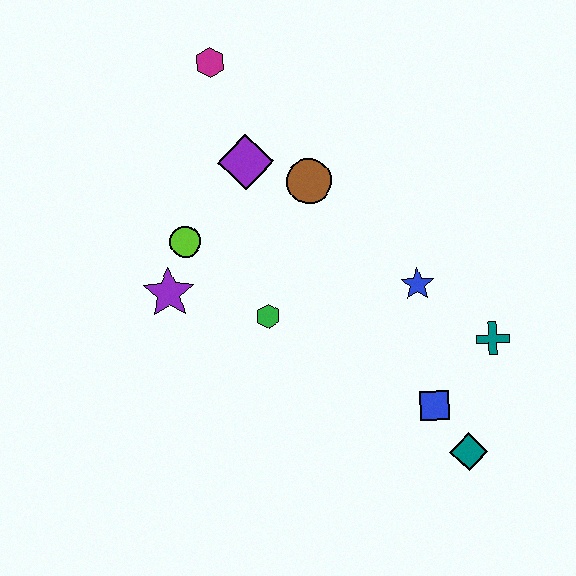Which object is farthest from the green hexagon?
The magenta hexagon is farthest from the green hexagon.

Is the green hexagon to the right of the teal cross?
No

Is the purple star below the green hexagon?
No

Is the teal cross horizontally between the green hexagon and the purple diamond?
No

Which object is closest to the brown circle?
The purple diamond is closest to the brown circle.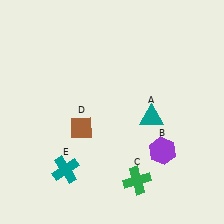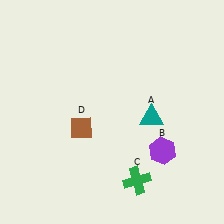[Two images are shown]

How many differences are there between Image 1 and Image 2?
There is 1 difference between the two images.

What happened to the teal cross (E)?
The teal cross (E) was removed in Image 2. It was in the bottom-left area of Image 1.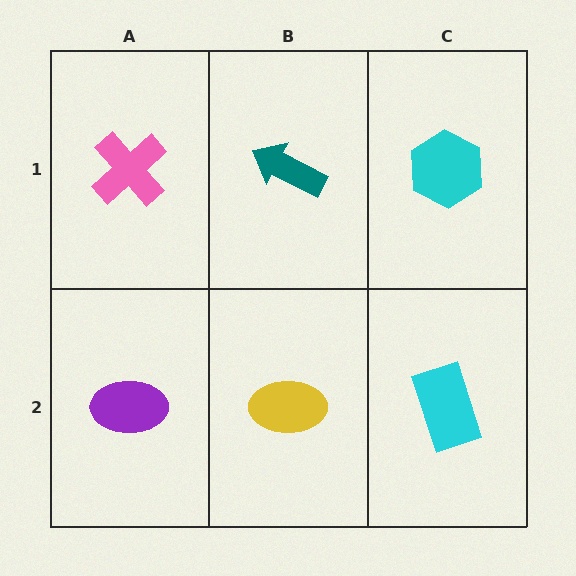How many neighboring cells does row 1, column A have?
2.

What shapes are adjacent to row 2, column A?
A pink cross (row 1, column A), a yellow ellipse (row 2, column B).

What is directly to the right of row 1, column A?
A teal arrow.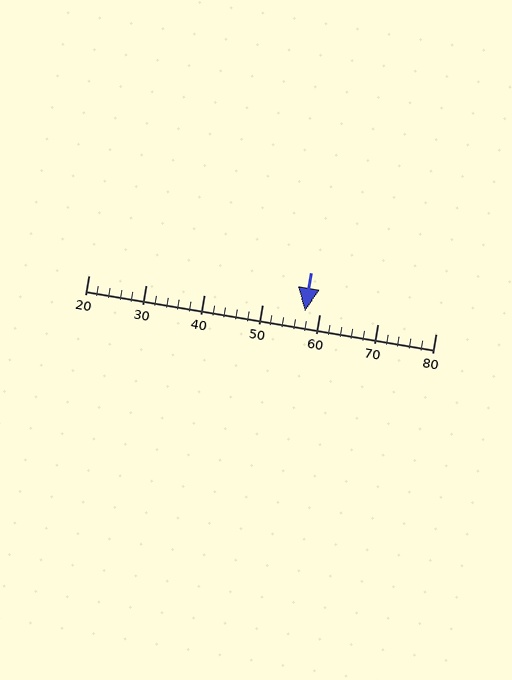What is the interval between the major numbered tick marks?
The major tick marks are spaced 10 units apart.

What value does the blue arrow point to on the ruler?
The blue arrow points to approximately 57.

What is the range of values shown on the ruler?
The ruler shows values from 20 to 80.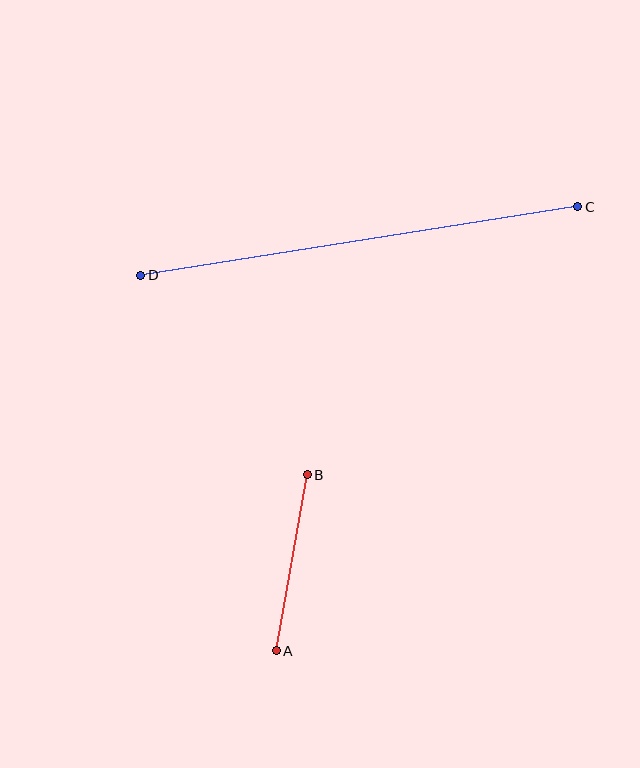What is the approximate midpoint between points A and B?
The midpoint is at approximately (292, 563) pixels.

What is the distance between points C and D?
The distance is approximately 442 pixels.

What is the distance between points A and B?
The distance is approximately 178 pixels.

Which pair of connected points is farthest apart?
Points C and D are farthest apart.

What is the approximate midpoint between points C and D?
The midpoint is at approximately (359, 241) pixels.